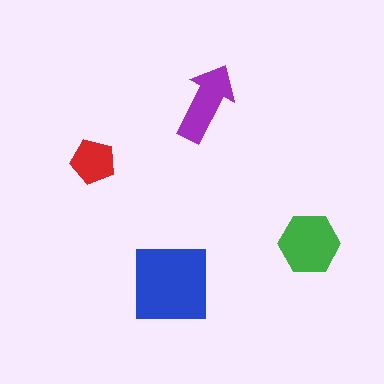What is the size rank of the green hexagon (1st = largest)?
2nd.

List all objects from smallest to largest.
The red pentagon, the purple arrow, the green hexagon, the blue square.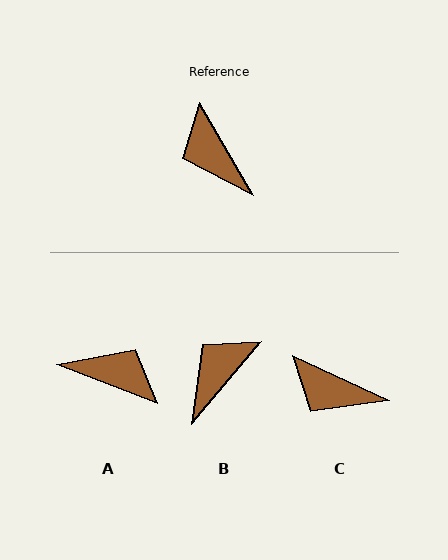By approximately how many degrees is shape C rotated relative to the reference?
Approximately 35 degrees counter-clockwise.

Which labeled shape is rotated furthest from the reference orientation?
A, about 141 degrees away.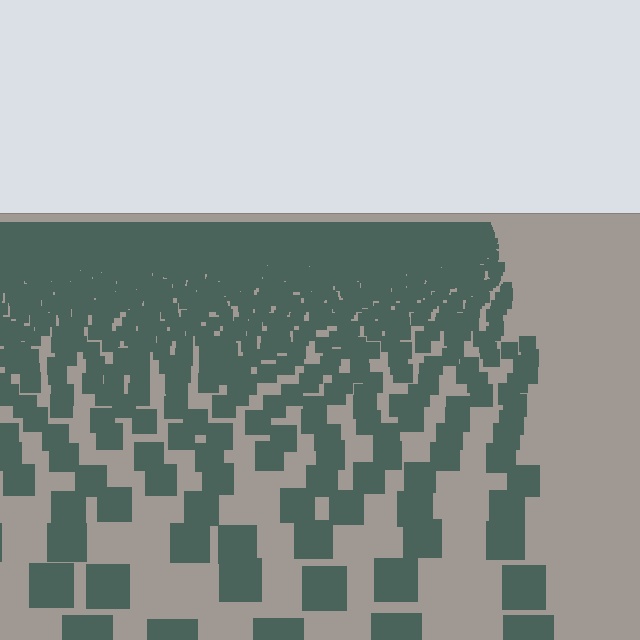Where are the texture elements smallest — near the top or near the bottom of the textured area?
Near the top.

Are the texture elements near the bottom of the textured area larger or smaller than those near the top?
Larger. Near the bottom, elements are closer to the viewer and appear at a bigger on-screen size.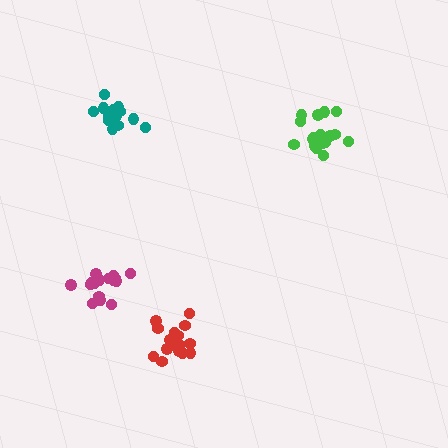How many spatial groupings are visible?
There are 4 spatial groupings.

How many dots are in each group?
Group 1: 18 dots, Group 2: 16 dots, Group 3: 16 dots, Group 4: 18 dots (68 total).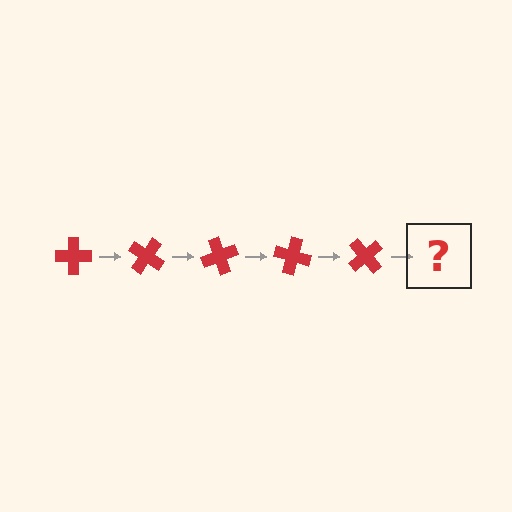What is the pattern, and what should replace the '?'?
The pattern is that the cross rotates 35 degrees each step. The '?' should be a red cross rotated 175 degrees.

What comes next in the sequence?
The next element should be a red cross rotated 175 degrees.